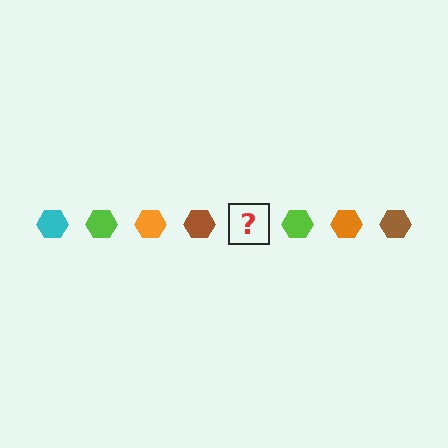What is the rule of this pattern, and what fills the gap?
The rule is that the pattern cycles through cyan, lime, orange, brown hexagons. The gap should be filled with a cyan hexagon.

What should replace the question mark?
The question mark should be replaced with a cyan hexagon.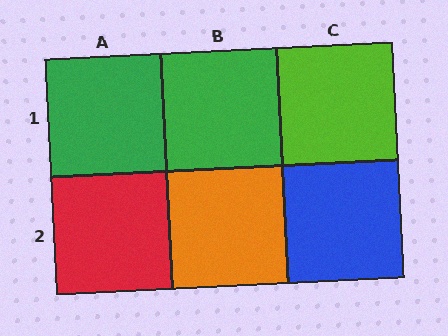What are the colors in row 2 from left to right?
Red, orange, blue.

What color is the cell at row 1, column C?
Lime.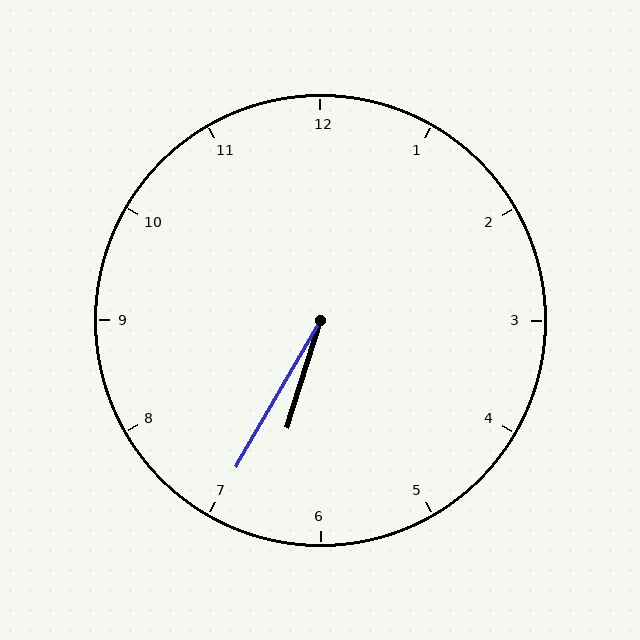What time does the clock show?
6:35.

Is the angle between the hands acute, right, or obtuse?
It is acute.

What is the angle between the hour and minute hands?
Approximately 12 degrees.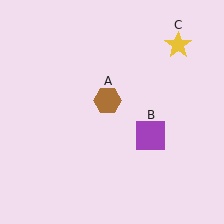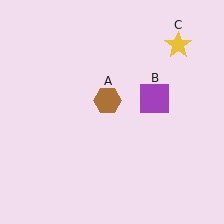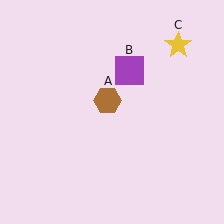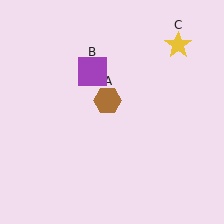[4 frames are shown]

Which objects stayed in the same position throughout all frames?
Brown hexagon (object A) and yellow star (object C) remained stationary.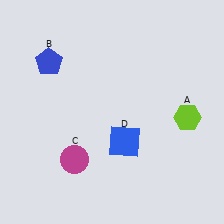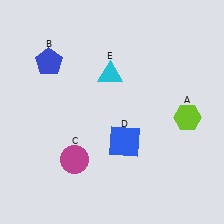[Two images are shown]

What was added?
A cyan triangle (E) was added in Image 2.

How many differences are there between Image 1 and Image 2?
There is 1 difference between the two images.